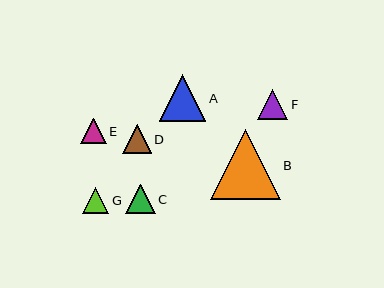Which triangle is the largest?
Triangle B is the largest with a size of approximately 69 pixels.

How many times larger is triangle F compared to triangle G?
Triangle F is approximately 1.1 times the size of triangle G.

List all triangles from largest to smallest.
From largest to smallest: B, A, F, C, D, G, E.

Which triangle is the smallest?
Triangle E is the smallest with a size of approximately 25 pixels.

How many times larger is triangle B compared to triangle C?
Triangle B is approximately 2.3 times the size of triangle C.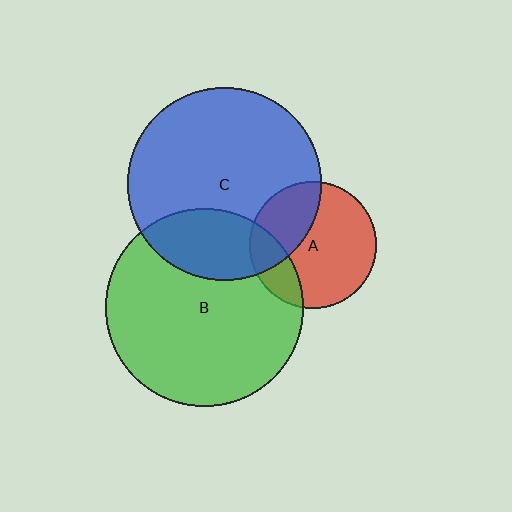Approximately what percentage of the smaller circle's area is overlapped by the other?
Approximately 35%.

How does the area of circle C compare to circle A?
Approximately 2.3 times.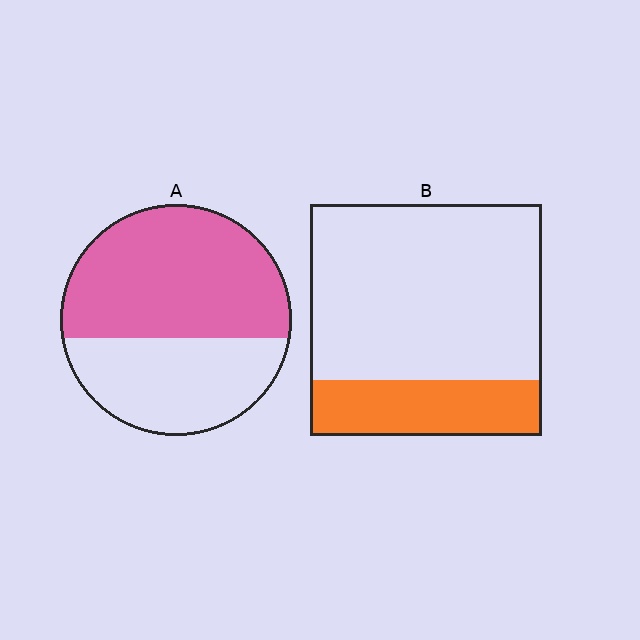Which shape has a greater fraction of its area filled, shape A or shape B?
Shape A.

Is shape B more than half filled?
No.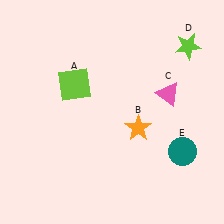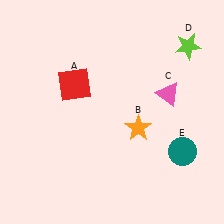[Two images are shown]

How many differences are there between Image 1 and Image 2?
There is 1 difference between the two images.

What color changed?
The square (A) changed from lime in Image 1 to red in Image 2.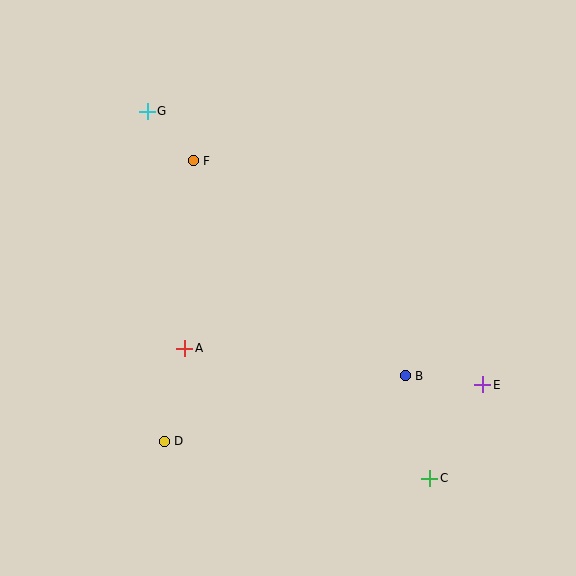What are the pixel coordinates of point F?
Point F is at (193, 161).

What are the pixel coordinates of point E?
Point E is at (483, 385).